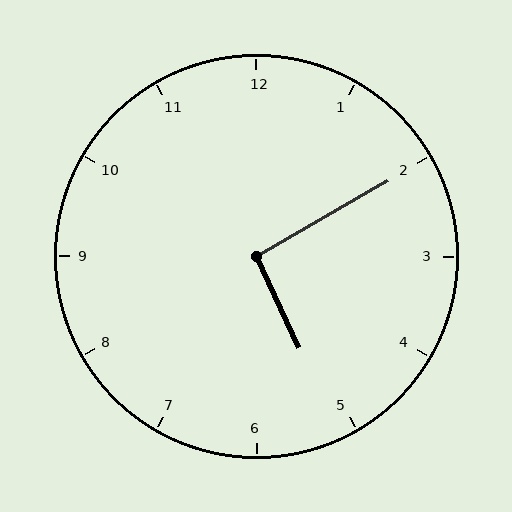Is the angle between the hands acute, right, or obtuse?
It is right.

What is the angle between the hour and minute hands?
Approximately 95 degrees.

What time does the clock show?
5:10.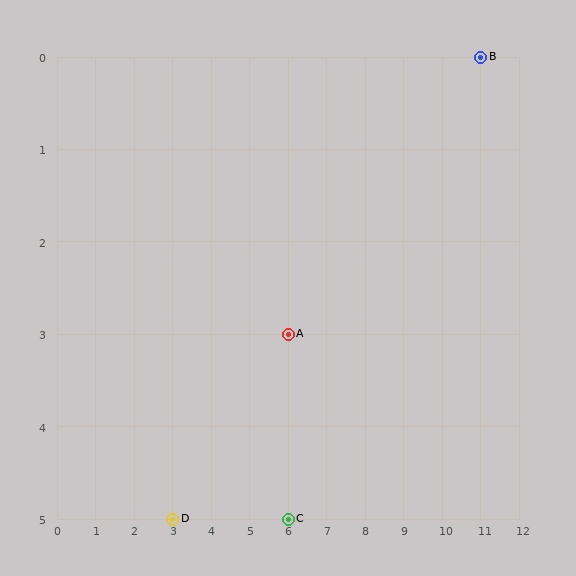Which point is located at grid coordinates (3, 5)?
Point D is at (3, 5).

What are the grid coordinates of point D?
Point D is at grid coordinates (3, 5).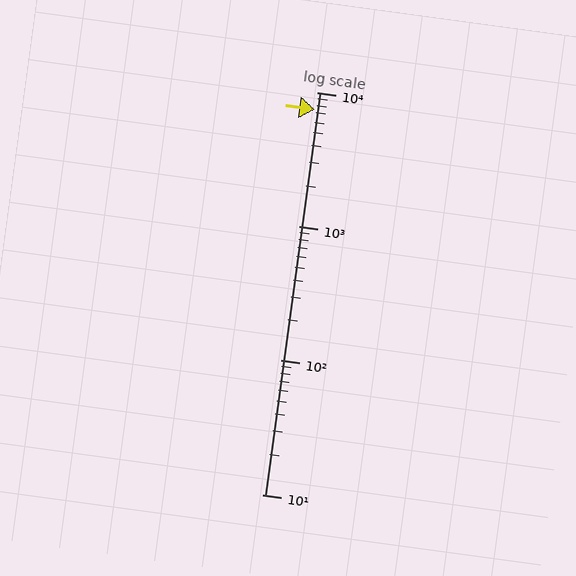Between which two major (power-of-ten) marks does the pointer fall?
The pointer is between 1000 and 10000.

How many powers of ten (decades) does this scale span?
The scale spans 3 decades, from 10 to 10000.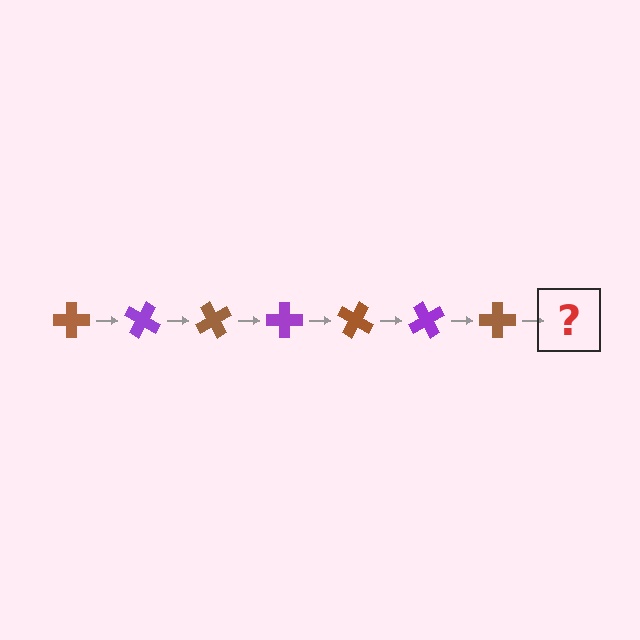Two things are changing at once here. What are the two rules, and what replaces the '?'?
The two rules are that it rotates 30 degrees each step and the color cycles through brown and purple. The '?' should be a purple cross, rotated 210 degrees from the start.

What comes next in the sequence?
The next element should be a purple cross, rotated 210 degrees from the start.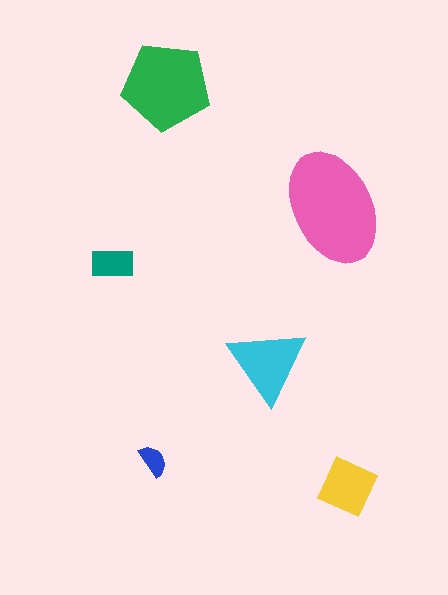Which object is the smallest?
The blue semicircle.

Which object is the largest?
The pink ellipse.